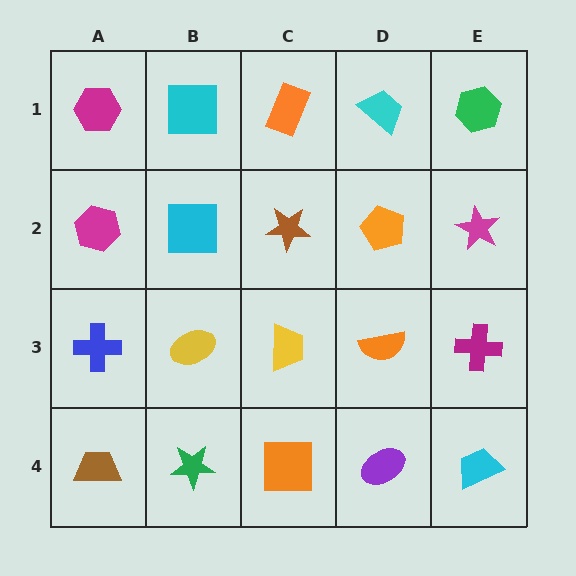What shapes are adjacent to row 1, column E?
A magenta star (row 2, column E), a cyan trapezoid (row 1, column D).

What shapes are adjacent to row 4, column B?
A yellow ellipse (row 3, column B), a brown trapezoid (row 4, column A), an orange square (row 4, column C).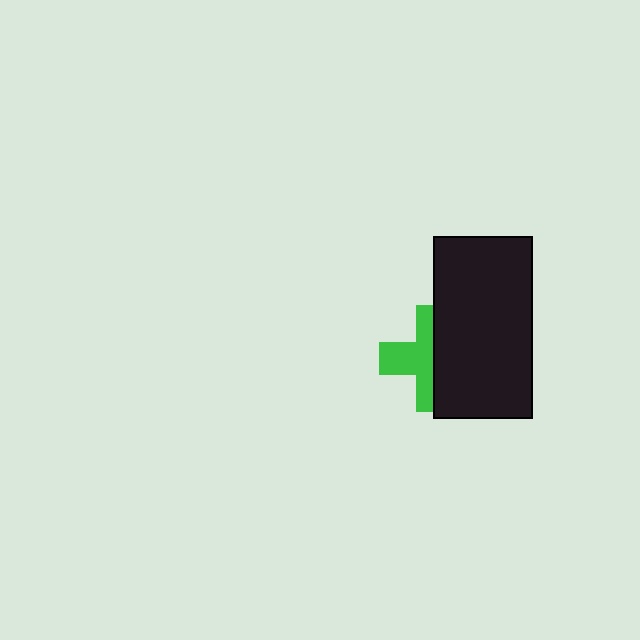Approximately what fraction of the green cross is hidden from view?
Roughly 47% of the green cross is hidden behind the black rectangle.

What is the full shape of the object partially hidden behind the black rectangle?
The partially hidden object is a green cross.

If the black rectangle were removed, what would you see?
You would see the complete green cross.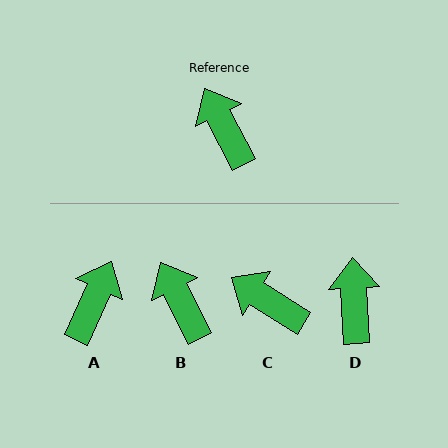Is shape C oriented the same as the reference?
No, it is off by about 31 degrees.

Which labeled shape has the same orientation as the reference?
B.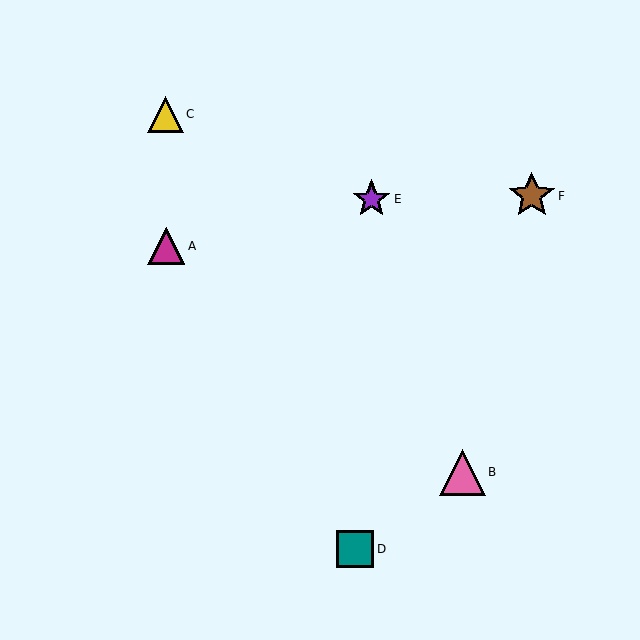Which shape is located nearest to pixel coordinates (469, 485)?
The pink triangle (labeled B) at (462, 472) is nearest to that location.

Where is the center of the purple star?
The center of the purple star is at (371, 199).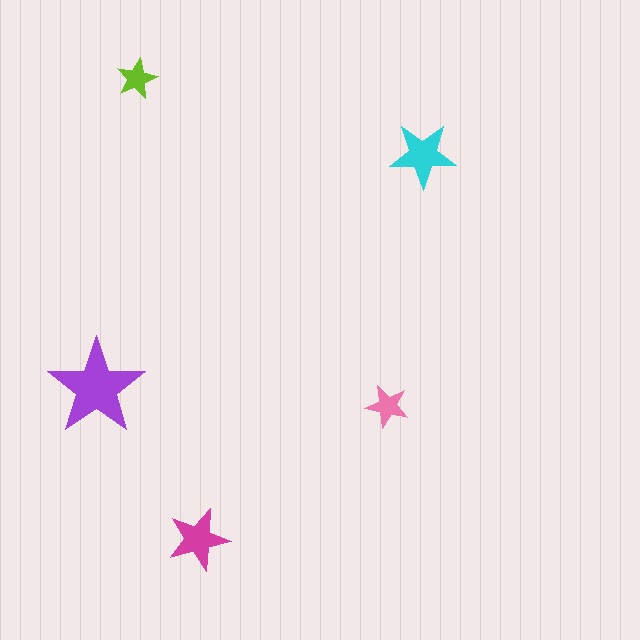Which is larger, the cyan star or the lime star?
The cyan one.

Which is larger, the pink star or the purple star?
The purple one.